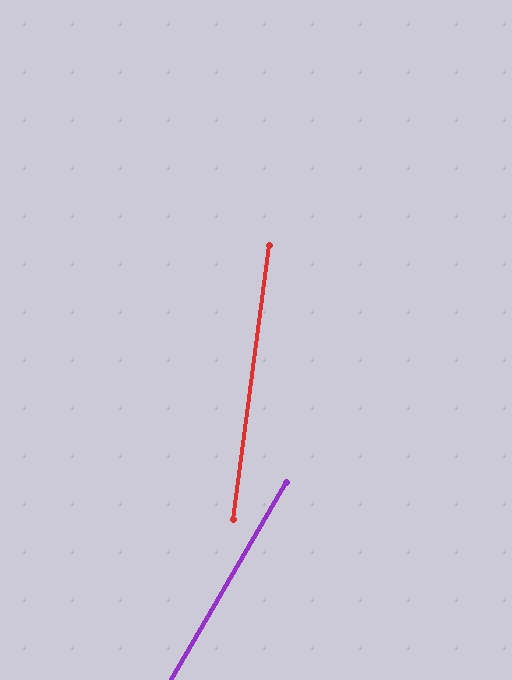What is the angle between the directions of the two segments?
Approximately 23 degrees.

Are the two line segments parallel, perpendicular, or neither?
Neither parallel nor perpendicular — they differ by about 23°.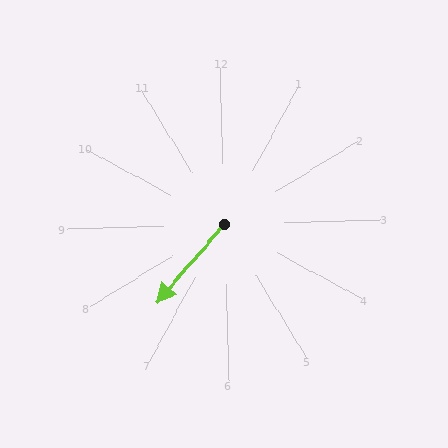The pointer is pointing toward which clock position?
Roughly 7 o'clock.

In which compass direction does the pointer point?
Southwest.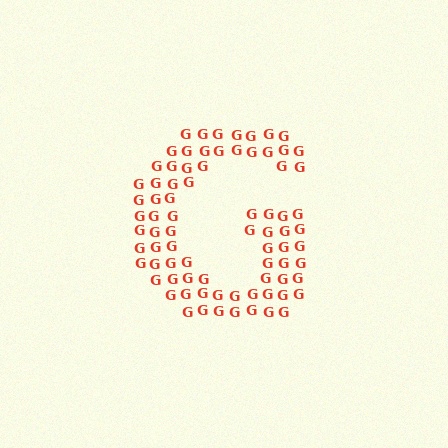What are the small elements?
The small elements are letter G's.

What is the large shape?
The large shape is the letter G.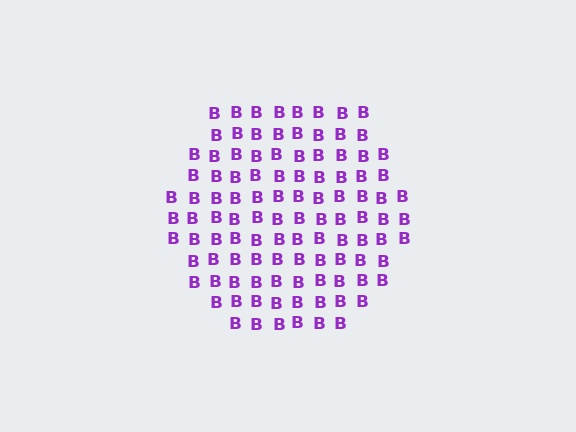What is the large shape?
The large shape is a hexagon.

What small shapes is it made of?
It is made of small letter B's.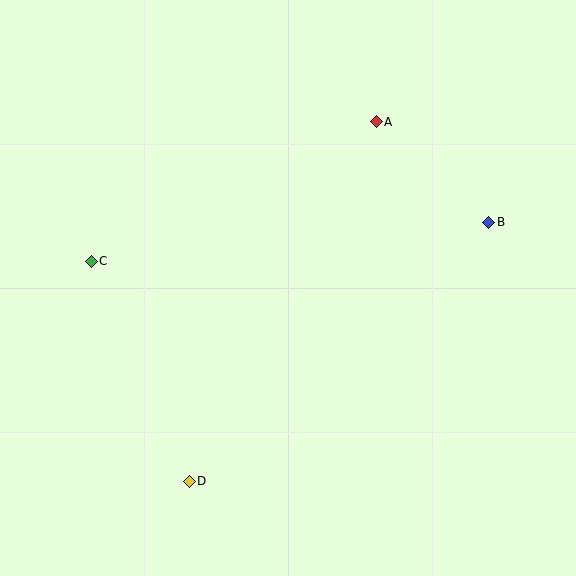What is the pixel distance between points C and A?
The distance between C and A is 317 pixels.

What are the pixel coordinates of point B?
Point B is at (489, 222).